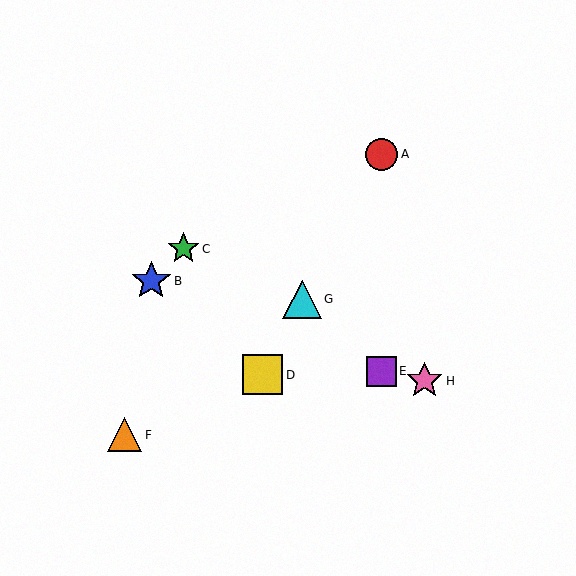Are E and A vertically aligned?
Yes, both are at x≈381.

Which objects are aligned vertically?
Objects A, E are aligned vertically.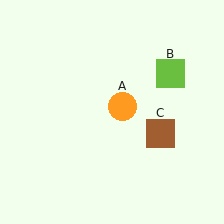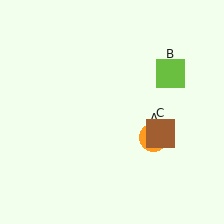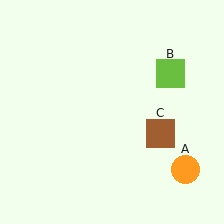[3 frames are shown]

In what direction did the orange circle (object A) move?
The orange circle (object A) moved down and to the right.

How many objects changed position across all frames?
1 object changed position: orange circle (object A).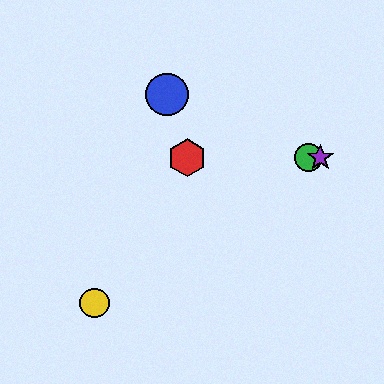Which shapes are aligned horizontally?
The red hexagon, the green circle, the purple star are aligned horizontally.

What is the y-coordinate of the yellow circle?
The yellow circle is at y≈303.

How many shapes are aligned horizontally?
3 shapes (the red hexagon, the green circle, the purple star) are aligned horizontally.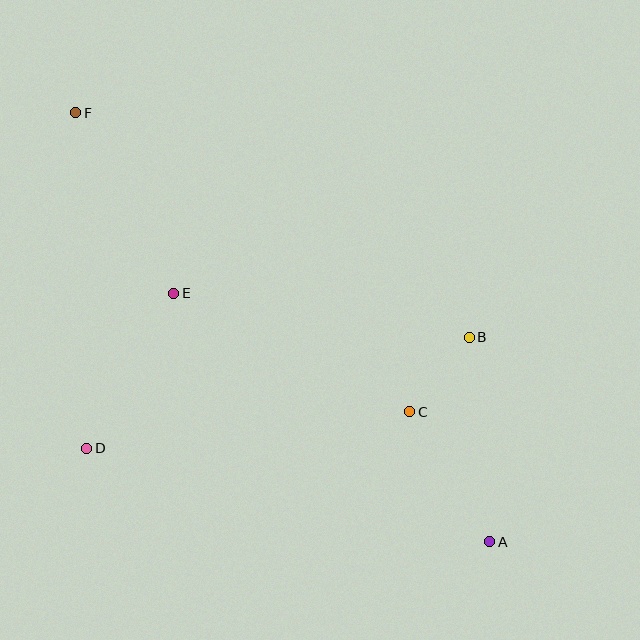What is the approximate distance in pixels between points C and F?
The distance between C and F is approximately 449 pixels.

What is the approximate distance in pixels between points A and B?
The distance between A and B is approximately 206 pixels.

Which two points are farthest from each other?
Points A and F are farthest from each other.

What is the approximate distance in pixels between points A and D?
The distance between A and D is approximately 414 pixels.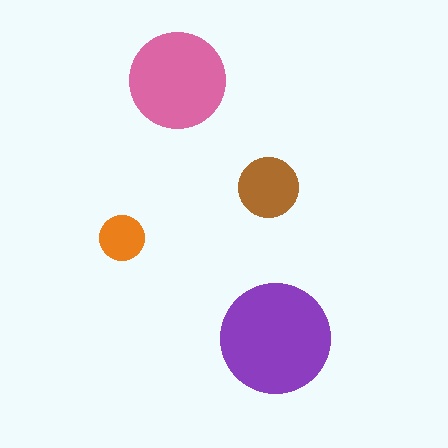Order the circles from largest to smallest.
the purple one, the pink one, the brown one, the orange one.